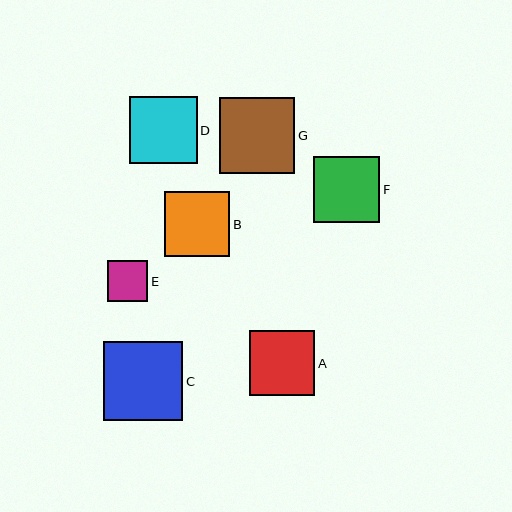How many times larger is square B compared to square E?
Square B is approximately 1.6 times the size of square E.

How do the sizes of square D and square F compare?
Square D and square F are approximately the same size.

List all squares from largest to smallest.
From largest to smallest: C, G, D, F, A, B, E.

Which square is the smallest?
Square E is the smallest with a size of approximately 40 pixels.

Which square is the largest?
Square C is the largest with a size of approximately 79 pixels.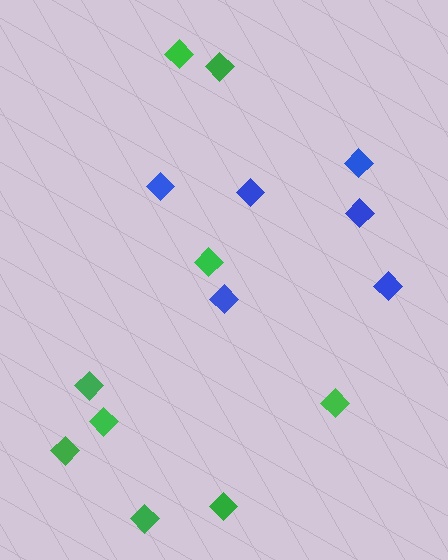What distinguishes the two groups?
There are 2 groups: one group of green diamonds (9) and one group of blue diamonds (6).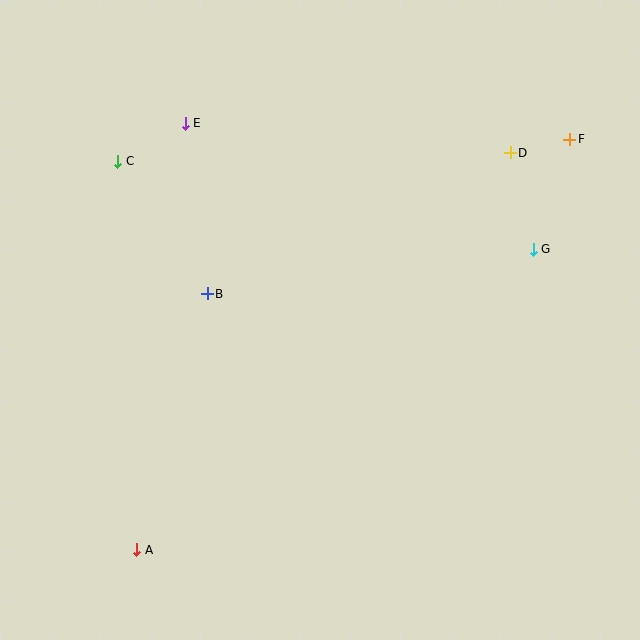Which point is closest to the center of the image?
Point B at (207, 294) is closest to the center.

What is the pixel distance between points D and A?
The distance between D and A is 545 pixels.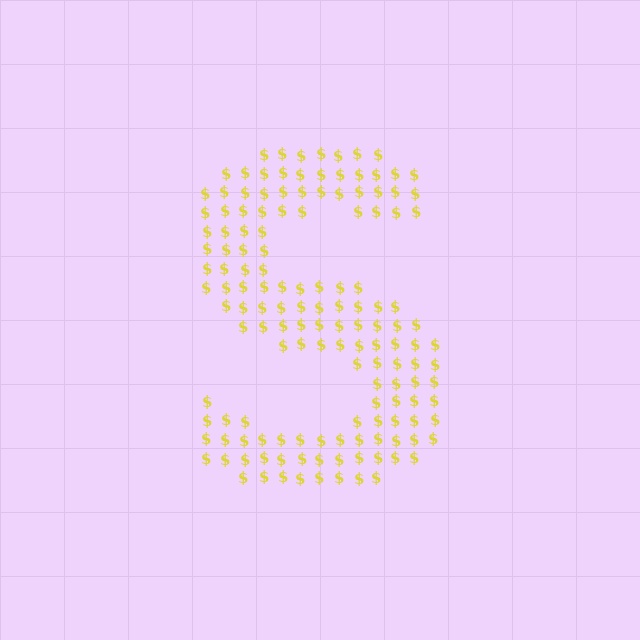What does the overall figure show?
The overall figure shows the letter S.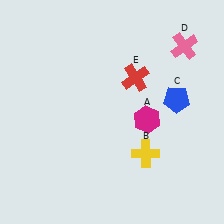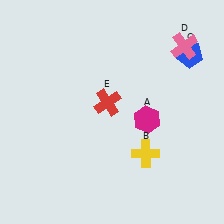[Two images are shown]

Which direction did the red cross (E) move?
The red cross (E) moved left.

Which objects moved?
The objects that moved are: the blue pentagon (C), the red cross (E).